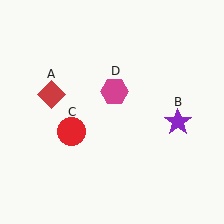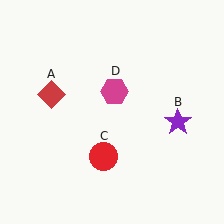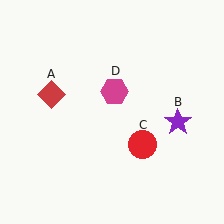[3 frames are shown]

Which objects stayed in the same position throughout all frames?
Red diamond (object A) and purple star (object B) and magenta hexagon (object D) remained stationary.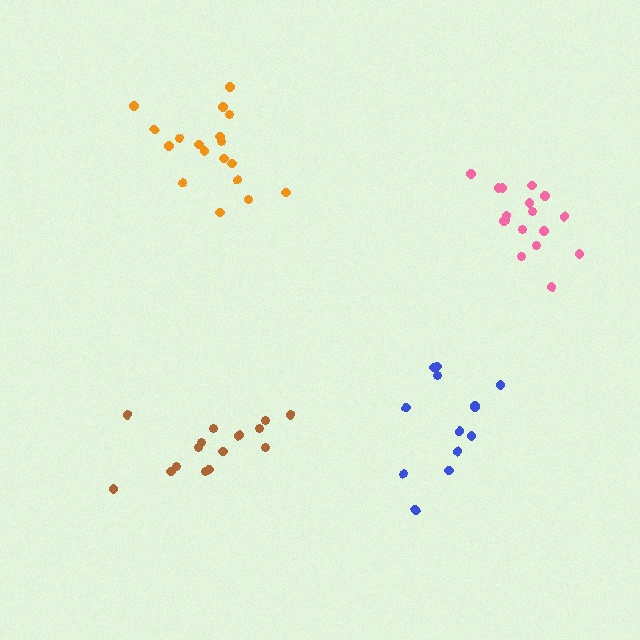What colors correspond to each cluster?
The clusters are colored: brown, orange, blue, pink.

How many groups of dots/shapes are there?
There are 4 groups.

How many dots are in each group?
Group 1: 15 dots, Group 2: 18 dots, Group 3: 13 dots, Group 4: 17 dots (63 total).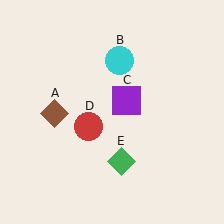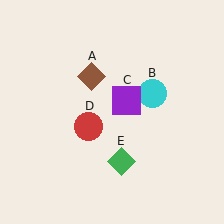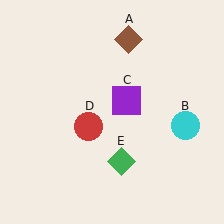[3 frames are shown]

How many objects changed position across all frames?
2 objects changed position: brown diamond (object A), cyan circle (object B).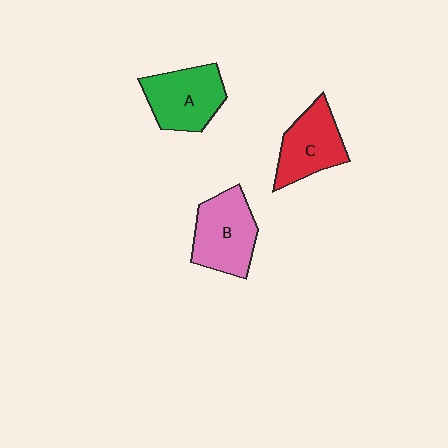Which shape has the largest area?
Shape B (pink).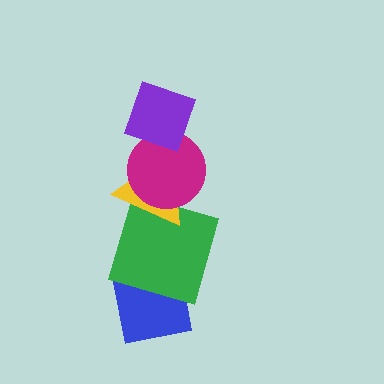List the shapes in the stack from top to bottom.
From top to bottom: the purple diamond, the magenta circle, the yellow triangle, the green square, the blue square.